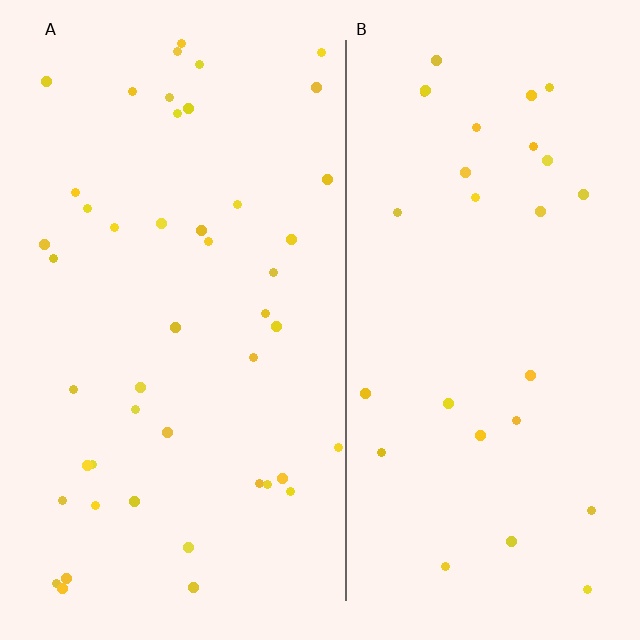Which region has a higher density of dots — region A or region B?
A (the left).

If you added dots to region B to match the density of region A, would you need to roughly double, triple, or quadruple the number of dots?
Approximately double.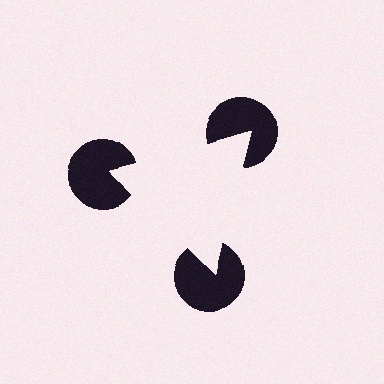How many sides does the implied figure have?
3 sides.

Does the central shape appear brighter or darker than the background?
It typically appears slightly brighter than the background, even though no actual brightness change is drawn.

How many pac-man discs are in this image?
There are 3 — one at each vertex of the illusory triangle.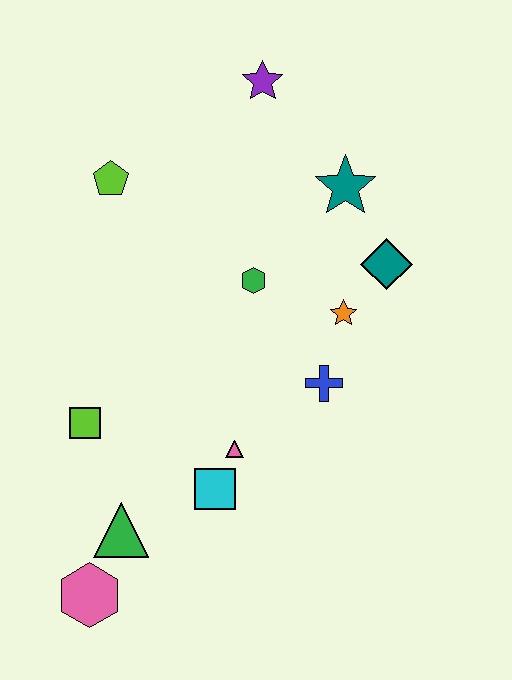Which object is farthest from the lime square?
The purple star is farthest from the lime square.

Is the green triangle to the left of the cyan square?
Yes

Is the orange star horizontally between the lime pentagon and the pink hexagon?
No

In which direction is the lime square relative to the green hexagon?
The lime square is to the left of the green hexagon.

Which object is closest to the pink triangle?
The cyan square is closest to the pink triangle.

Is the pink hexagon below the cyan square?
Yes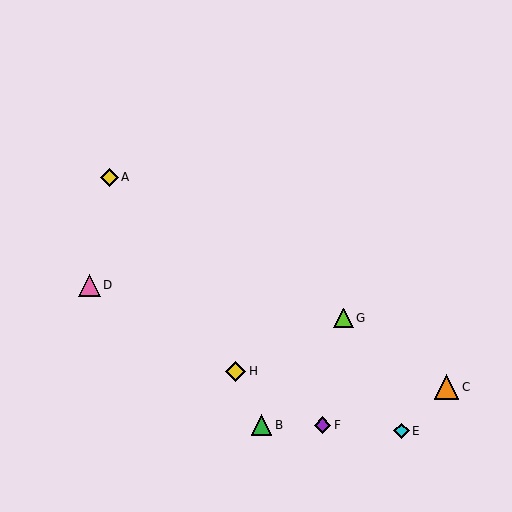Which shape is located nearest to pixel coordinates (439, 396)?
The orange triangle (labeled C) at (446, 387) is nearest to that location.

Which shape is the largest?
The orange triangle (labeled C) is the largest.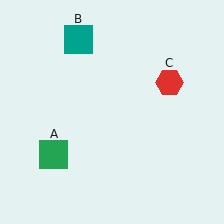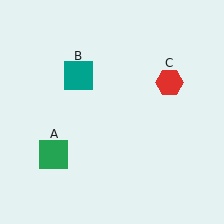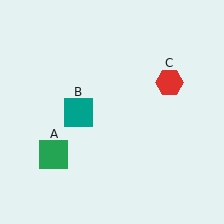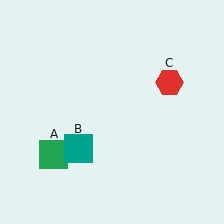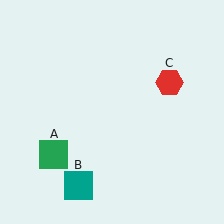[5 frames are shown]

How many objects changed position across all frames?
1 object changed position: teal square (object B).